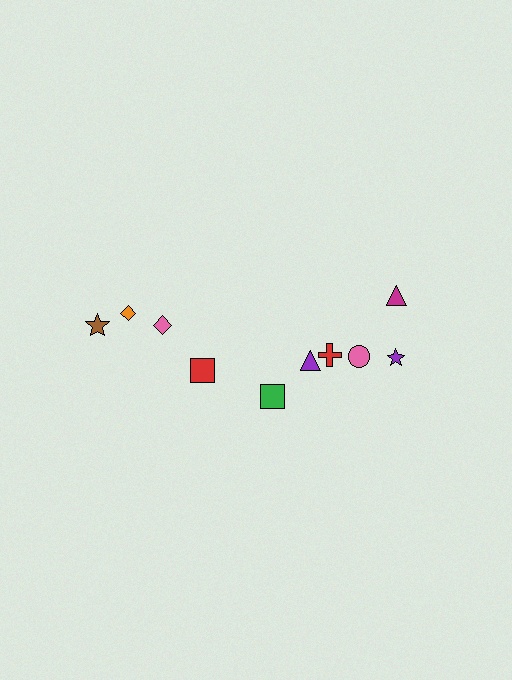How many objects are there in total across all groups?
There are 10 objects.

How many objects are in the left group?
There are 4 objects.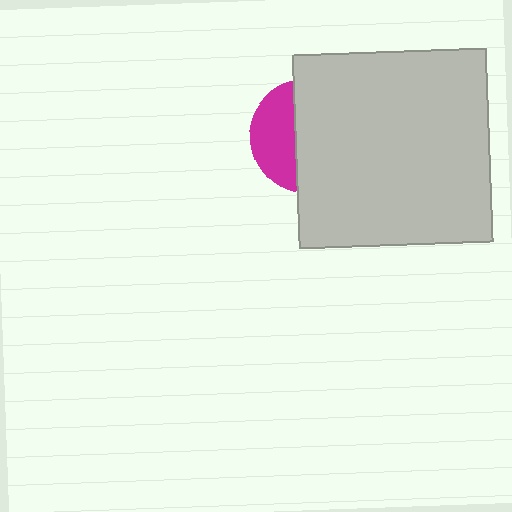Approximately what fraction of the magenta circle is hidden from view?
Roughly 63% of the magenta circle is hidden behind the light gray square.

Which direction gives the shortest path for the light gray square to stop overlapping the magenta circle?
Moving right gives the shortest separation.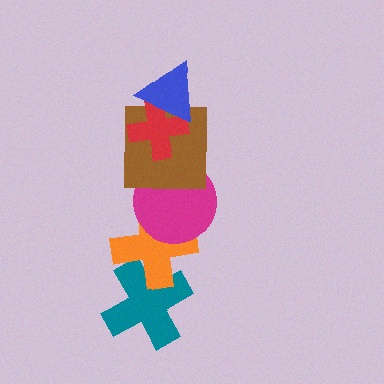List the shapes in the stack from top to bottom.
From top to bottom: the blue triangle, the red cross, the brown square, the magenta circle, the orange cross, the teal cross.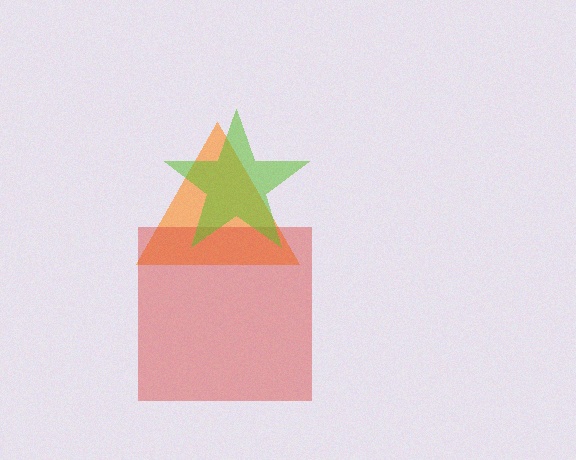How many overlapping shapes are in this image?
There are 3 overlapping shapes in the image.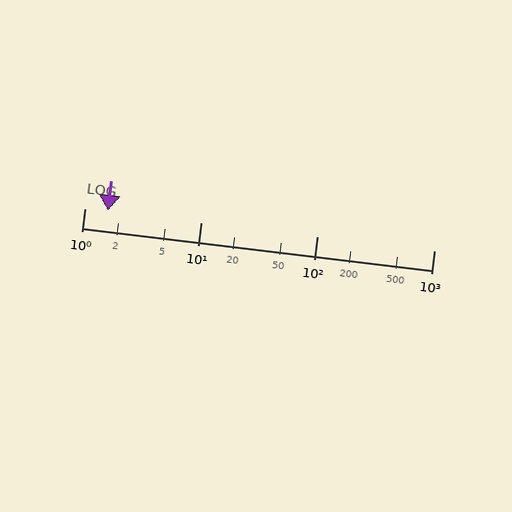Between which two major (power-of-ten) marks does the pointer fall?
The pointer is between 1 and 10.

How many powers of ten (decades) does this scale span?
The scale spans 3 decades, from 1 to 1000.